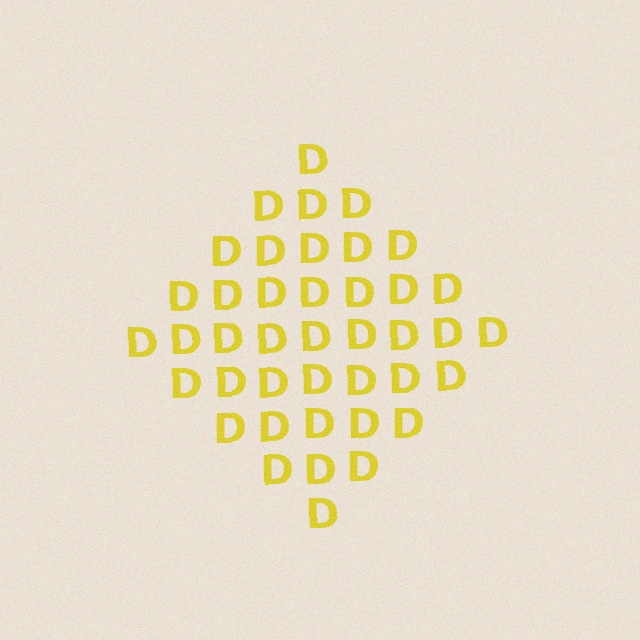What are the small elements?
The small elements are letter D's.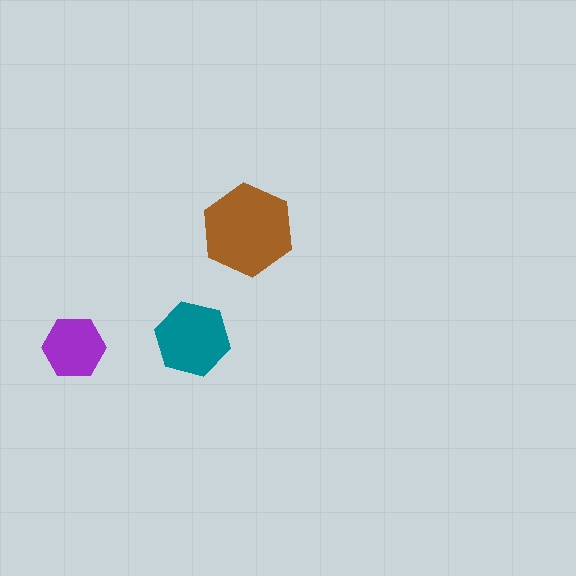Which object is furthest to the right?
The brown hexagon is rightmost.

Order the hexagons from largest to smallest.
the brown one, the teal one, the purple one.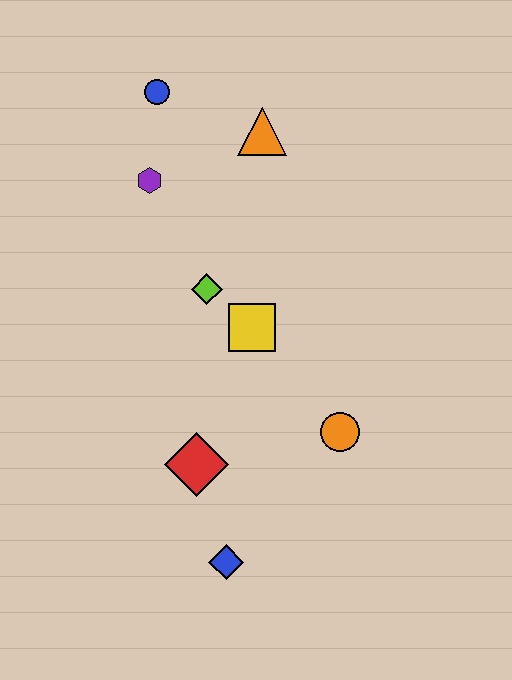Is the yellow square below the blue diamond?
No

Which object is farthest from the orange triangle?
The blue diamond is farthest from the orange triangle.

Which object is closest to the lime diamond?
The yellow square is closest to the lime diamond.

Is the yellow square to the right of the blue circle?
Yes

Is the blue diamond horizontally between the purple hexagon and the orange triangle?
Yes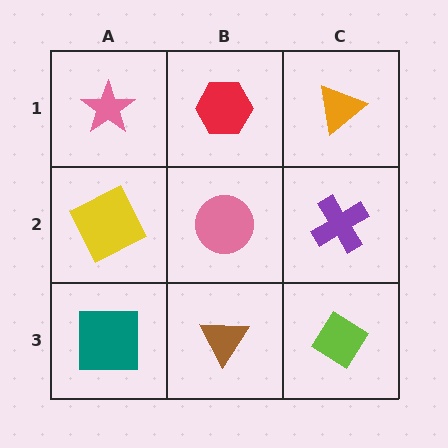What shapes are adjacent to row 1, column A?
A yellow square (row 2, column A), a red hexagon (row 1, column B).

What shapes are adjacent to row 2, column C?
An orange triangle (row 1, column C), a lime diamond (row 3, column C), a pink circle (row 2, column B).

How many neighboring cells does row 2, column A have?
3.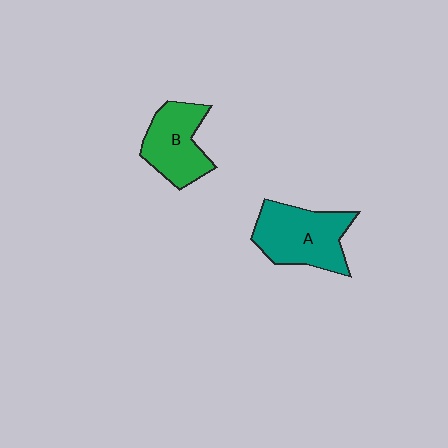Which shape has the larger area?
Shape A (teal).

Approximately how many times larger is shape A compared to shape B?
Approximately 1.2 times.